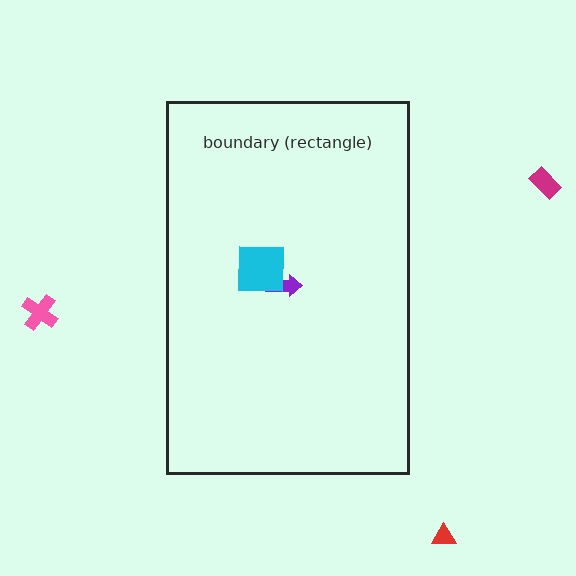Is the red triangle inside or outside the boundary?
Outside.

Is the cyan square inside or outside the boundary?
Inside.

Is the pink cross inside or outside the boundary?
Outside.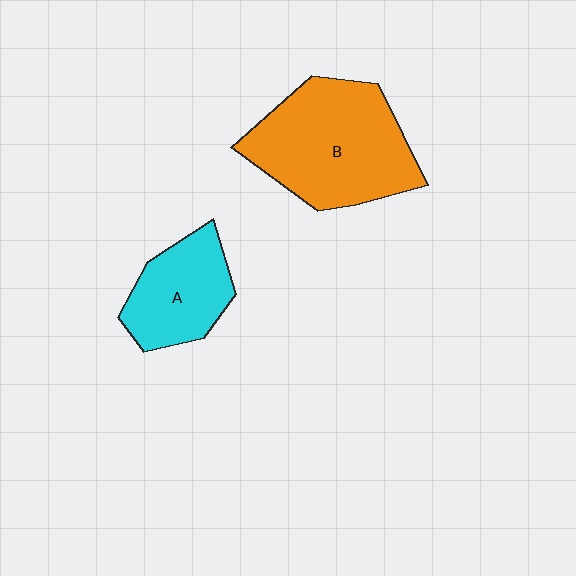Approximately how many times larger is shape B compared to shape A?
Approximately 1.8 times.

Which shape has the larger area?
Shape B (orange).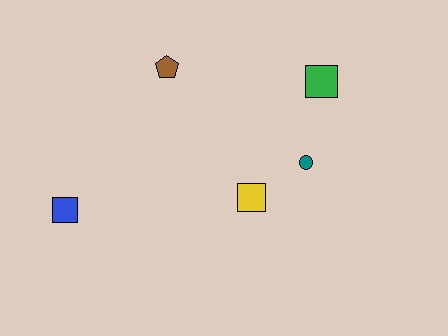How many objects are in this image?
There are 5 objects.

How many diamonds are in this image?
There are no diamonds.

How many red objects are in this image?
There are no red objects.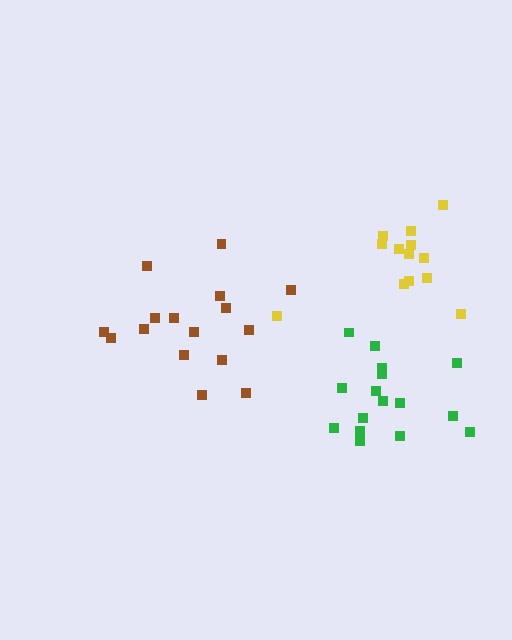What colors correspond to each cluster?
The clusters are colored: yellow, green, brown.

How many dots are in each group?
Group 1: 13 dots, Group 2: 16 dots, Group 3: 16 dots (45 total).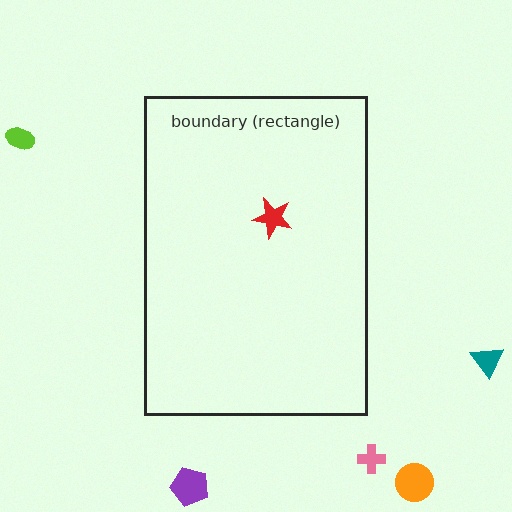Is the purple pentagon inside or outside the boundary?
Outside.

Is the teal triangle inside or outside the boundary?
Outside.